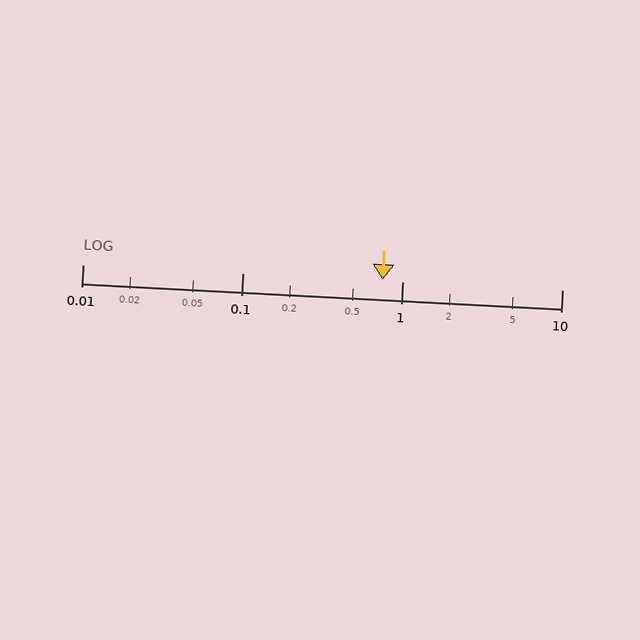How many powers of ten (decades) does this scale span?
The scale spans 3 decades, from 0.01 to 10.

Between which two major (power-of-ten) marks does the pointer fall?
The pointer is between 0.1 and 1.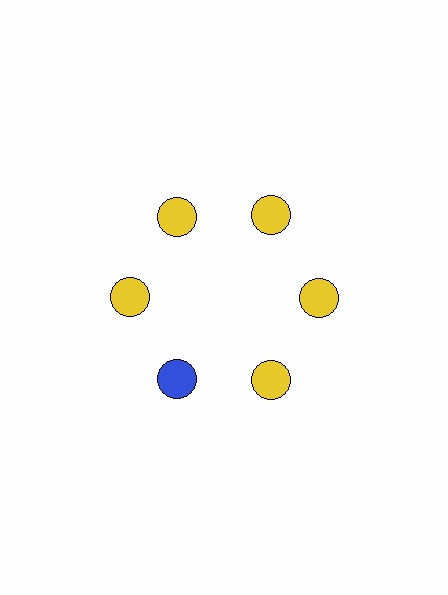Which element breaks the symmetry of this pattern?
The blue circle at roughly the 7 o'clock position breaks the symmetry. All other shapes are yellow circles.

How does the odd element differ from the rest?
It has a different color: blue instead of yellow.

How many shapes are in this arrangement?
There are 6 shapes arranged in a ring pattern.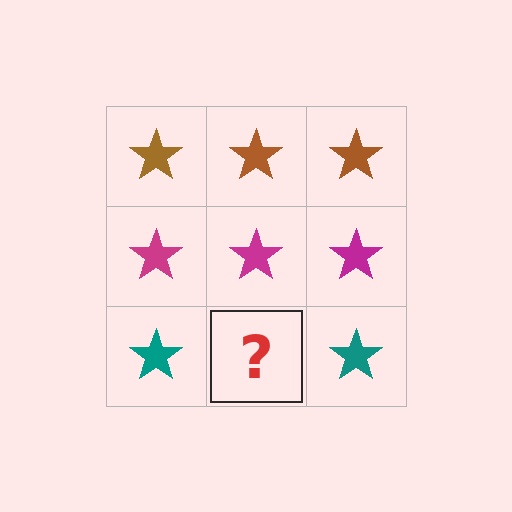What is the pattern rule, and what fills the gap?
The rule is that each row has a consistent color. The gap should be filled with a teal star.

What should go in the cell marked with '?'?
The missing cell should contain a teal star.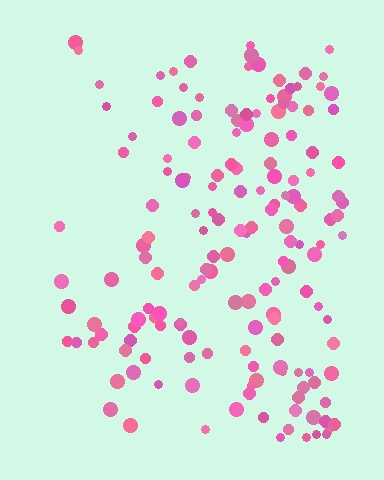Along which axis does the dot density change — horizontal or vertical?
Horizontal.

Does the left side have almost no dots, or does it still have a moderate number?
Still a moderate number, just noticeably fewer than the right.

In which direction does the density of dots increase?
From left to right, with the right side densest.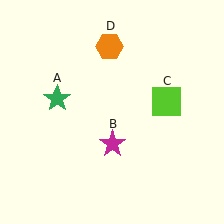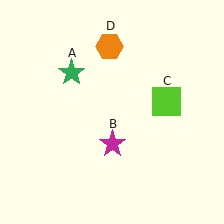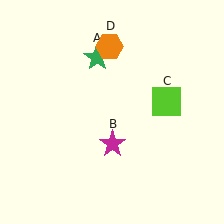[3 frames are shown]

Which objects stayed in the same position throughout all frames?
Magenta star (object B) and lime square (object C) and orange hexagon (object D) remained stationary.